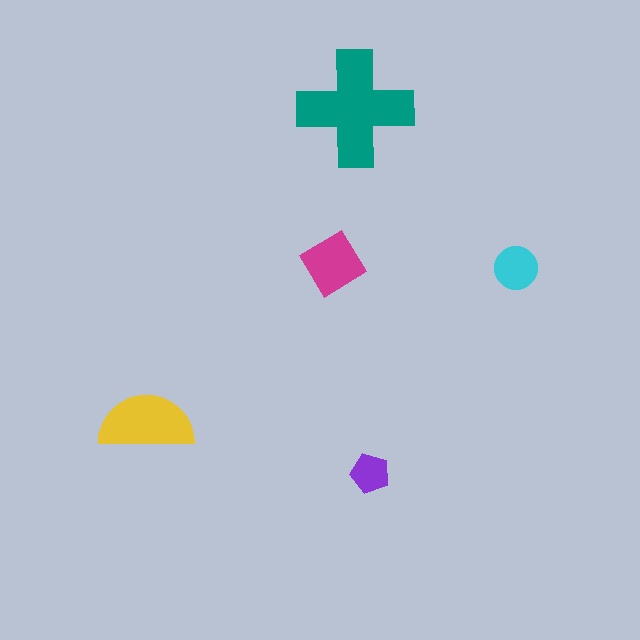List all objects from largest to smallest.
The teal cross, the yellow semicircle, the magenta diamond, the cyan circle, the purple pentagon.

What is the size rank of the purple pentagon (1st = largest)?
5th.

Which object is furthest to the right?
The cyan circle is rightmost.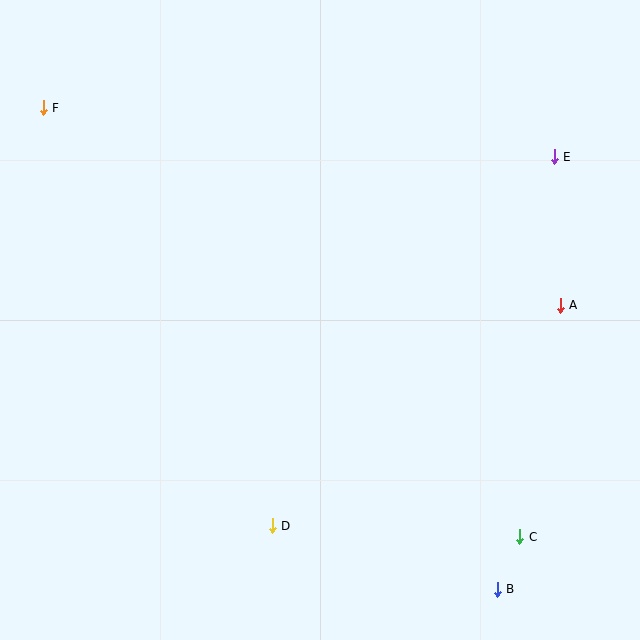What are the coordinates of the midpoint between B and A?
The midpoint between B and A is at (529, 447).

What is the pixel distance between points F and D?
The distance between F and D is 476 pixels.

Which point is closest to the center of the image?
Point D at (272, 526) is closest to the center.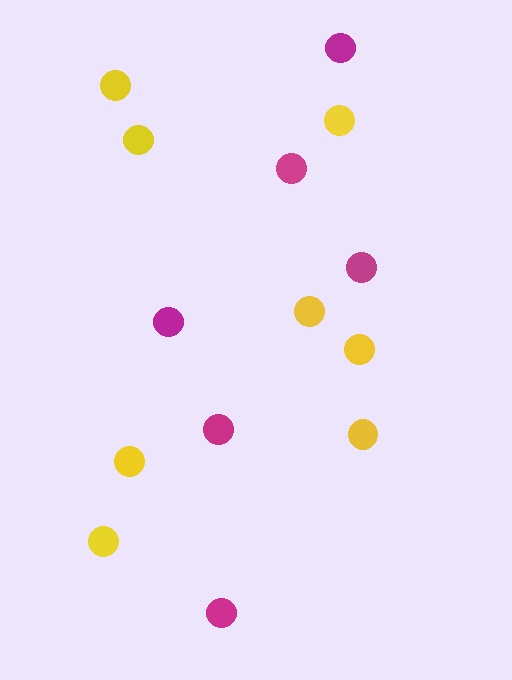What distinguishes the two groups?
There are 2 groups: one group of magenta circles (6) and one group of yellow circles (8).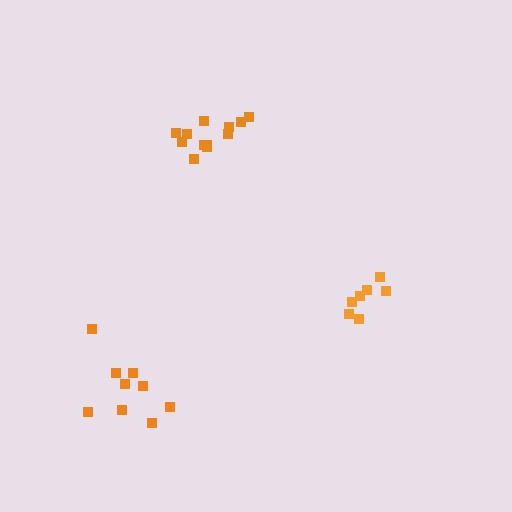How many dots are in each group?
Group 1: 12 dots, Group 2: 9 dots, Group 3: 7 dots (28 total).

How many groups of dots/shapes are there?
There are 3 groups.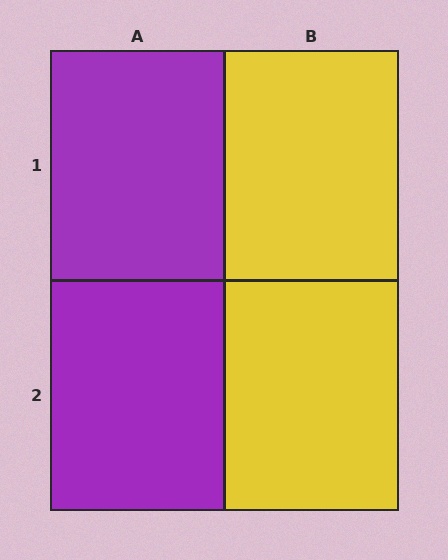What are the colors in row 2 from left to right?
Purple, yellow.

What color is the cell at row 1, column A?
Purple.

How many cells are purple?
2 cells are purple.